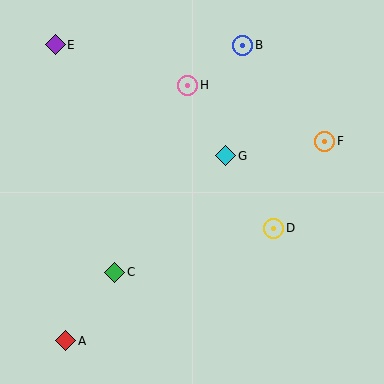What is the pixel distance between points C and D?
The distance between C and D is 165 pixels.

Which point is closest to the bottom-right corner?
Point D is closest to the bottom-right corner.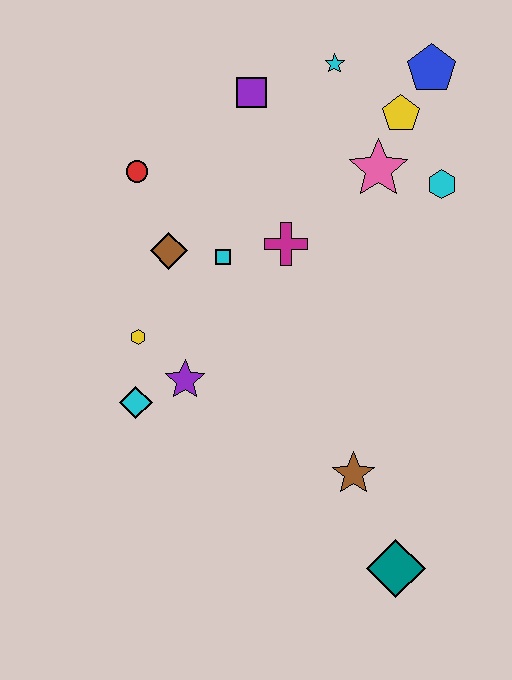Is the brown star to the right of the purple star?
Yes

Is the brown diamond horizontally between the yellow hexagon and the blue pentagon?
Yes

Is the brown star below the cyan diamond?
Yes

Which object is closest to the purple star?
The cyan diamond is closest to the purple star.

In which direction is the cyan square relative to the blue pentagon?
The cyan square is to the left of the blue pentagon.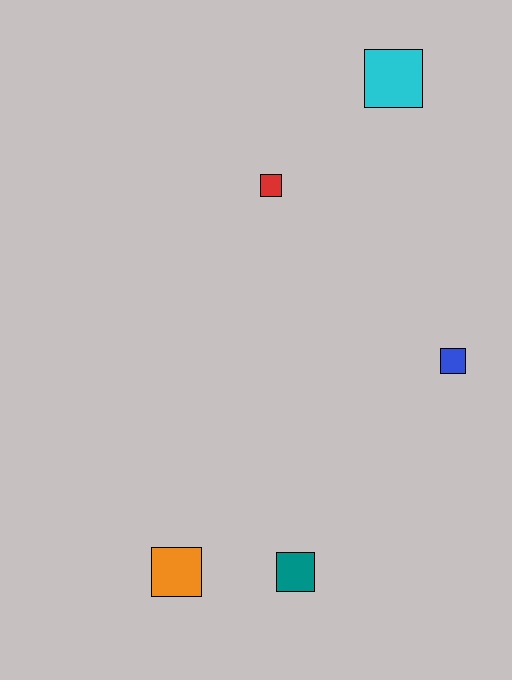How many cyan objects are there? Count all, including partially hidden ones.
There is 1 cyan object.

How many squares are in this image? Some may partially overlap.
There are 5 squares.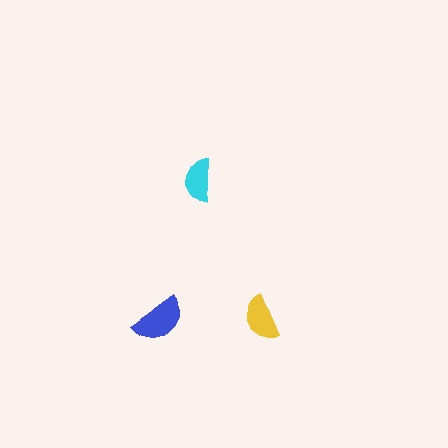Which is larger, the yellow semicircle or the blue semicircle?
The blue one.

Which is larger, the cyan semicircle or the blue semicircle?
The blue one.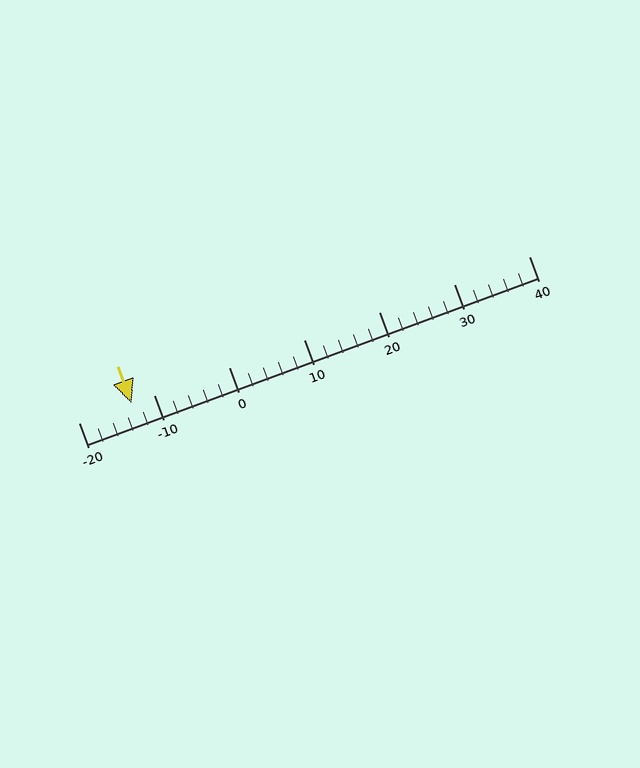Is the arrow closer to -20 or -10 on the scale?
The arrow is closer to -10.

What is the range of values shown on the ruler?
The ruler shows values from -20 to 40.